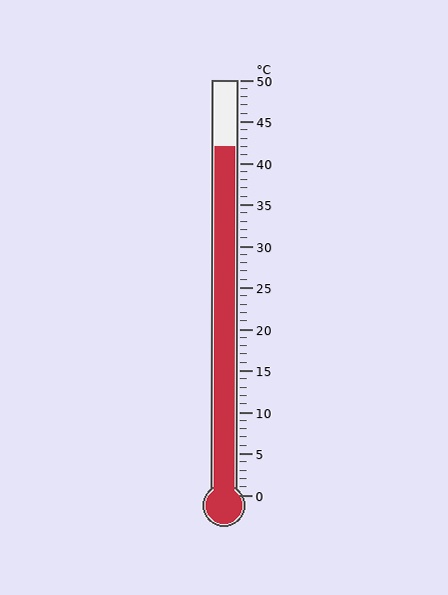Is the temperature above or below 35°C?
The temperature is above 35°C.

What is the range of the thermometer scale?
The thermometer scale ranges from 0°C to 50°C.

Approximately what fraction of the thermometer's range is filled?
The thermometer is filled to approximately 85% of its range.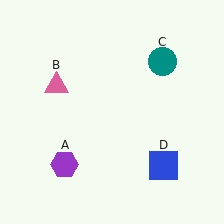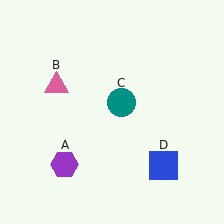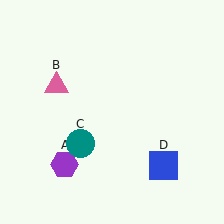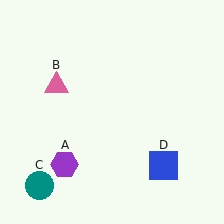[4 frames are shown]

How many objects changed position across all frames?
1 object changed position: teal circle (object C).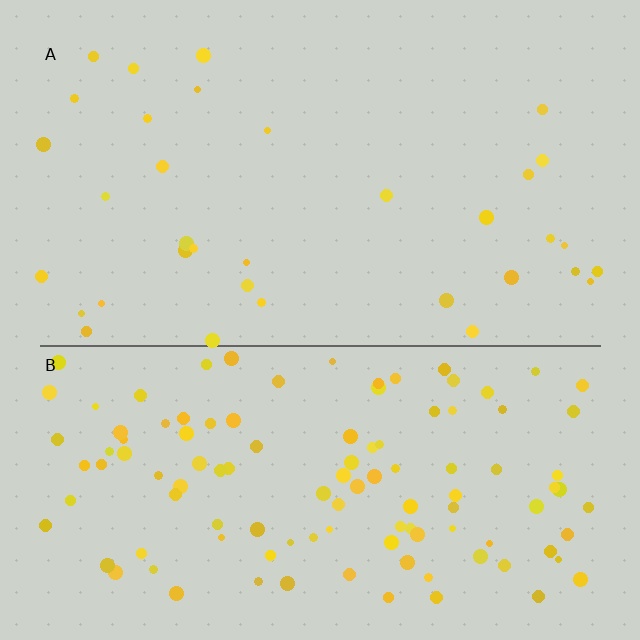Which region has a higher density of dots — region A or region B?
B (the bottom).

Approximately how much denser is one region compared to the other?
Approximately 3.3× — region B over region A.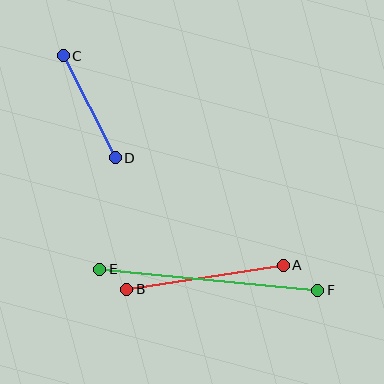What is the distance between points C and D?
The distance is approximately 115 pixels.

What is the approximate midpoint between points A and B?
The midpoint is at approximately (205, 277) pixels.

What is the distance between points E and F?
The distance is approximately 219 pixels.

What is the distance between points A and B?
The distance is approximately 158 pixels.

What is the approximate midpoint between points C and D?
The midpoint is at approximately (89, 107) pixels.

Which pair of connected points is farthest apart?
Points E and F are farthest apart.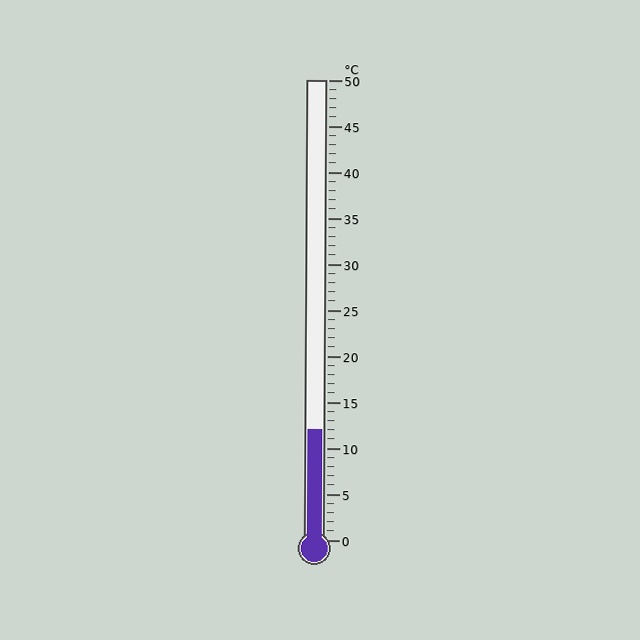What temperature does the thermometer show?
The thermometer shows approximately 12°C.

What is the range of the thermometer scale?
The thermometer scale ranges from 0°C to 50°C.